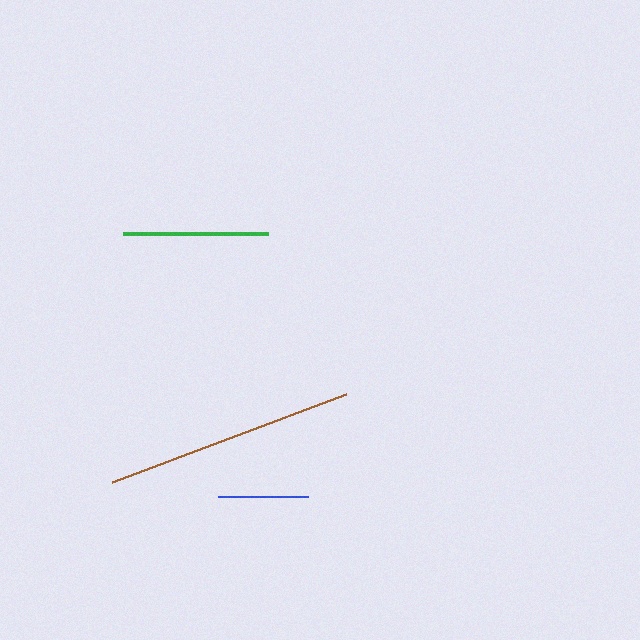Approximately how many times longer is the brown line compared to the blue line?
The brown line is approximately 2.8 times the length of the blue line.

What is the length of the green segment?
The green segment is approximately 145 pixels long.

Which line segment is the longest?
The brown line is the longest at approximately 250 pixels.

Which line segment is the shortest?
The blue line is the shortest at approximately 91 pixels.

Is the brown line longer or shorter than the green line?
The brown line is longer than the green line.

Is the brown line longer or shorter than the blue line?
The brown line is longer than the blue line.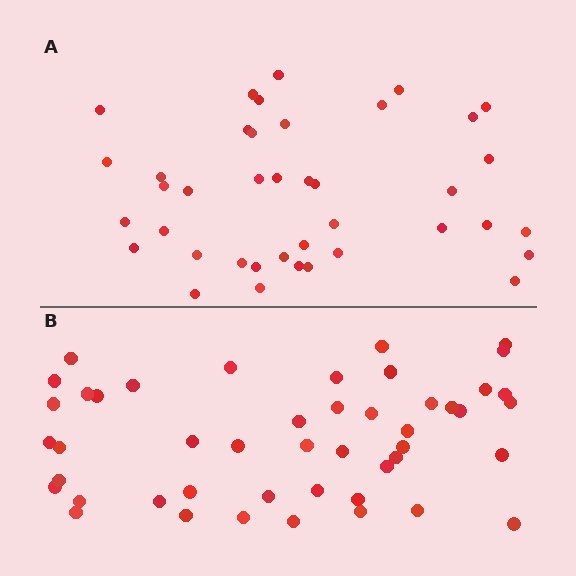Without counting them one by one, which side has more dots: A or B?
Region B (the bottom region) has more dots.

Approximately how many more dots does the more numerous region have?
Region B has roughly 8 or so more dots than region A.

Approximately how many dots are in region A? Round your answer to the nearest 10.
About 40 dots.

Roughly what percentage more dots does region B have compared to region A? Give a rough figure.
About 20% more.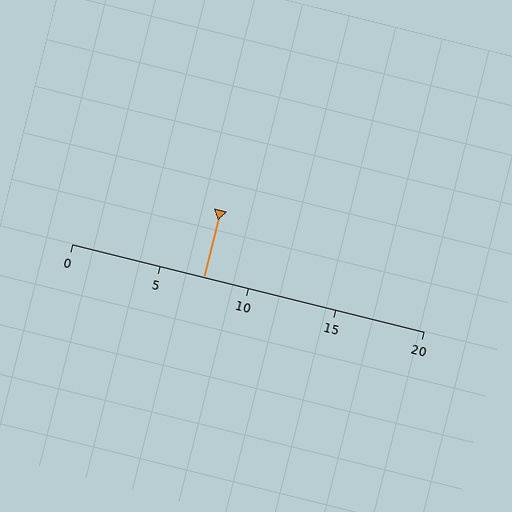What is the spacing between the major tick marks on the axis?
The major ticks are spaced 5 apart.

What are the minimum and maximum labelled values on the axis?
The axis runs from 0 to 20.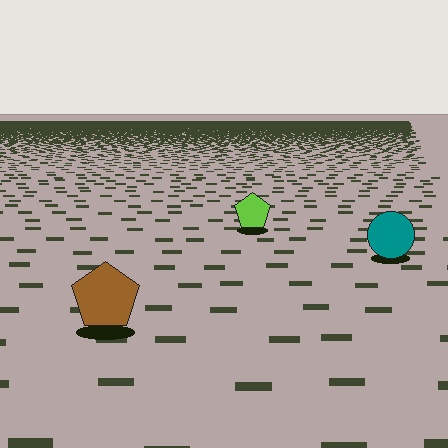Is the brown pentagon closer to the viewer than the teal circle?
Yes. The brown pentagon is closer — you can tell from the texture gradient: the ground texture is coarser near it.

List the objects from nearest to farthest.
From nearest to farthest: the brown pentagon, the teal circle, the lime pentagon.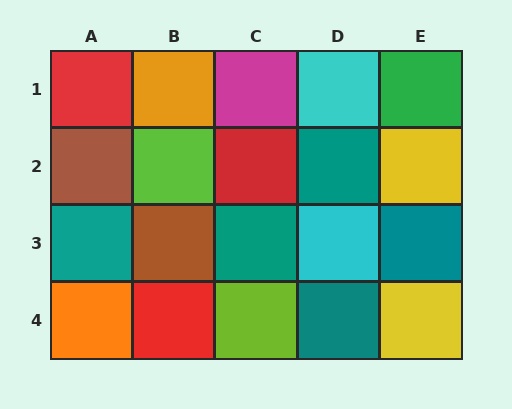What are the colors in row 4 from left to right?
Orange, red, lime, teal, yellow.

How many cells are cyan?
2 cells are cyan.